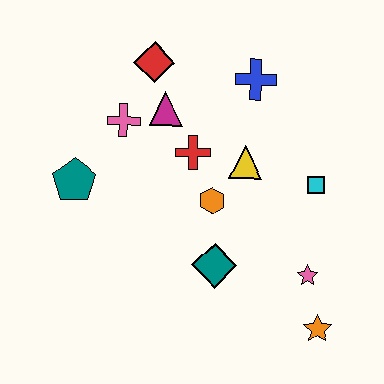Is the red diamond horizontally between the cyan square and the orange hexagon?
No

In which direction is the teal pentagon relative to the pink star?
The teal pentagon is to the left of the pink star.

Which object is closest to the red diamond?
The magenta triangle is closest to the red diamond.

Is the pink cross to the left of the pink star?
Yes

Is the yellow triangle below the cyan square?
No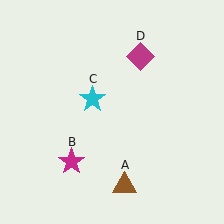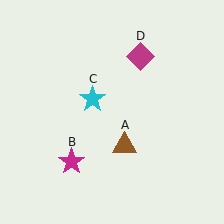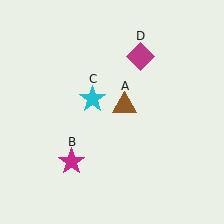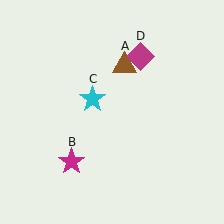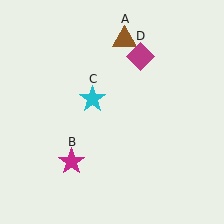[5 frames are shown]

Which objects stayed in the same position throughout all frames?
Magenta star (object B) and cyan star (object C) and magenta diamond (object D) remained stationary.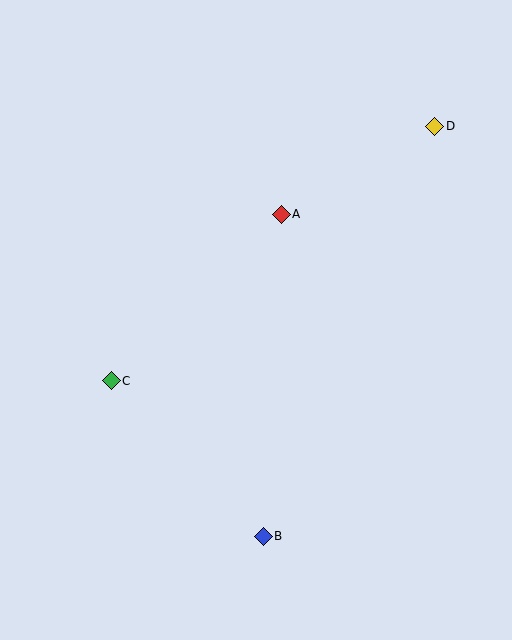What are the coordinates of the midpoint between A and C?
The midpoint between A and C is at (196, 297).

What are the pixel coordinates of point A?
Point A is at (281, 214).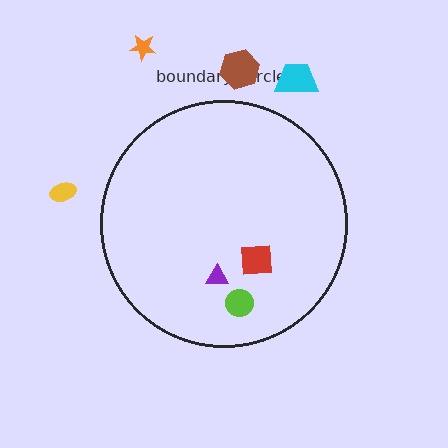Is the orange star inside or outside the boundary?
Outside.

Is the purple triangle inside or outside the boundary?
Inside.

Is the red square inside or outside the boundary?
Inside.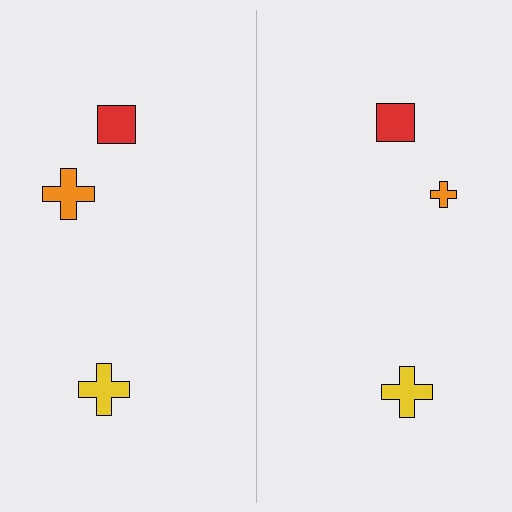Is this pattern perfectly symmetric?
No, the pattern is not perfectly symmetric. The orange cross on the right side has a different size than its mirror counterpart.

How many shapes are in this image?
There are 6 shapes in this image.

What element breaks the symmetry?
The orange cross on the right side has a different size than its mirror counterpart.